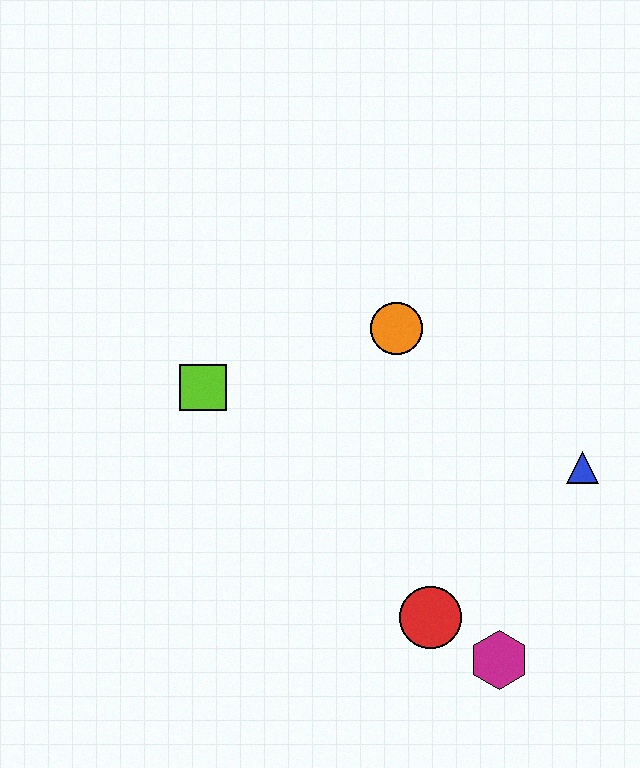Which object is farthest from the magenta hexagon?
The lime square is farthest from the magenta hexagon.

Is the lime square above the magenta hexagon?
Yes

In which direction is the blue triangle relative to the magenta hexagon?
The blue triangle is above the magenta hexagon.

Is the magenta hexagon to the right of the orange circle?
Yes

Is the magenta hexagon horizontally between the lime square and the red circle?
No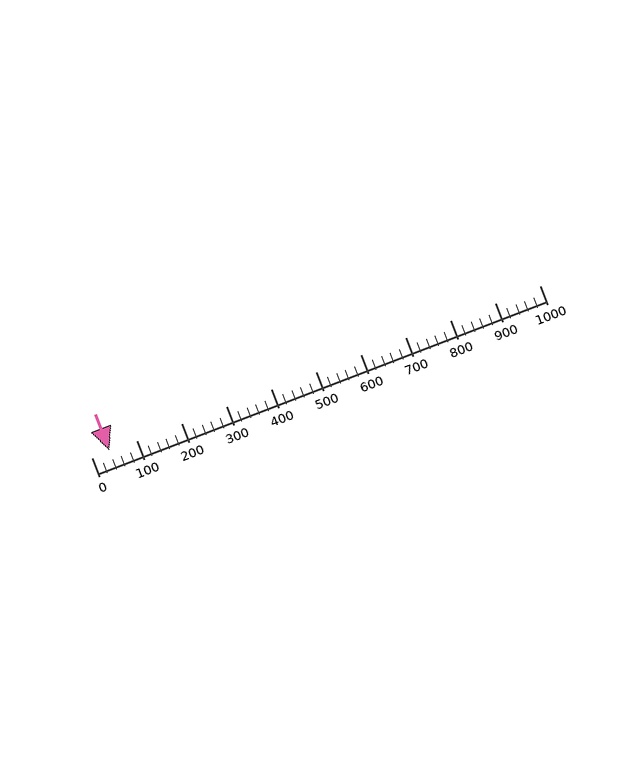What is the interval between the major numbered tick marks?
The major tick marks are spaced 100 units apart.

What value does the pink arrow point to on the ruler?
The pink arrow points to approximately 40.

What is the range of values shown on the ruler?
The ruler shows values from 0 to 1000.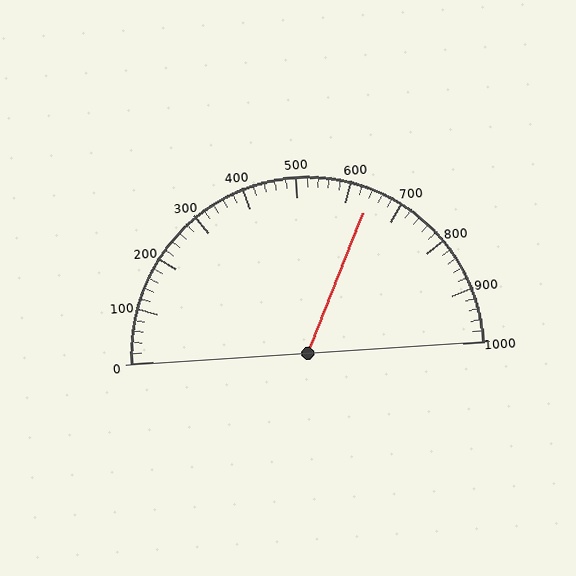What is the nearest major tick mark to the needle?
The nearest major tick mark is 600.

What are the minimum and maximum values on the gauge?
The gauge ranges from 0 to 1000.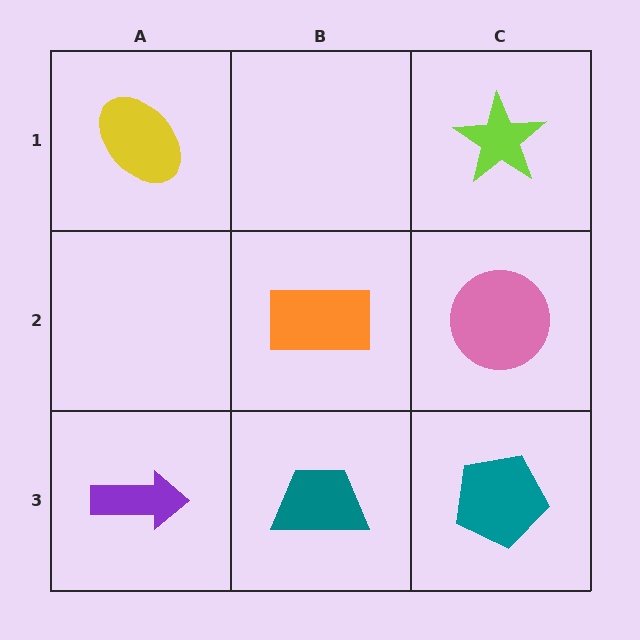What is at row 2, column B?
An orange rectangle.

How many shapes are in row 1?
2 shapes.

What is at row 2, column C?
A pink circle.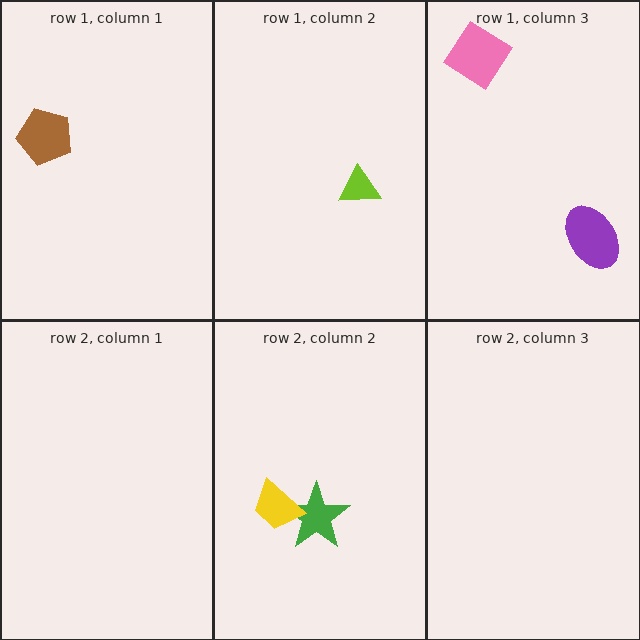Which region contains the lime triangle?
The row 1, column 2 region.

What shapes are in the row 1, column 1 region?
The brown pentagon.